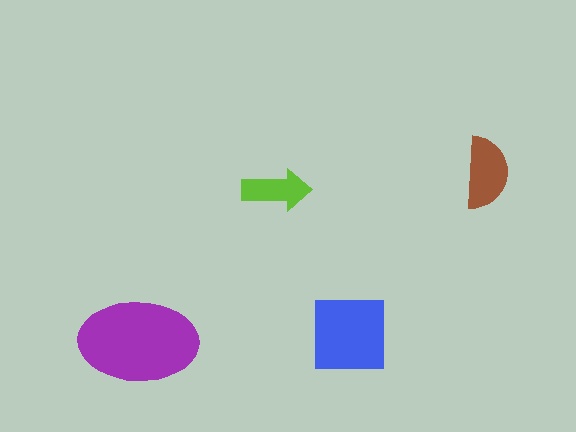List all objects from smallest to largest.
The lime arrow, the brown semicircle, the blue square, the purple ellipse.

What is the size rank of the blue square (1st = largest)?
2nd.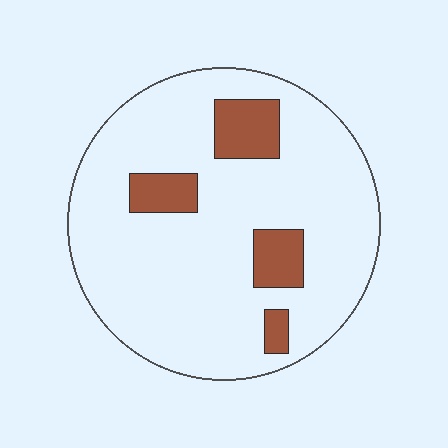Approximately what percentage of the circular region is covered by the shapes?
Approximately 15%.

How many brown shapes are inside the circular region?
4.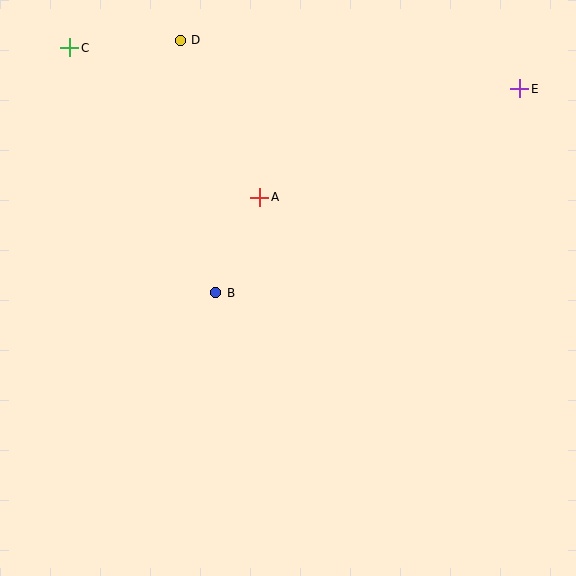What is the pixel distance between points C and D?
The distance between C and D is 111 pixels.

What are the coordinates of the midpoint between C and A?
The midpoint between C and A is at (165, 122).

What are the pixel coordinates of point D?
Point D is at (180, 40).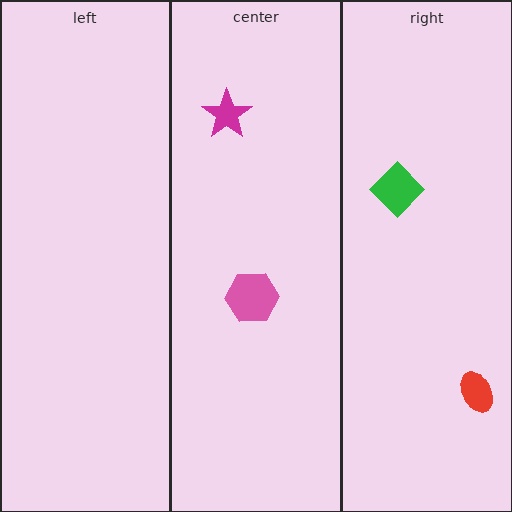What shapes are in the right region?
The green diamond, the red ellipse.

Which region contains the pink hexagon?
The center region.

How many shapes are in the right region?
2.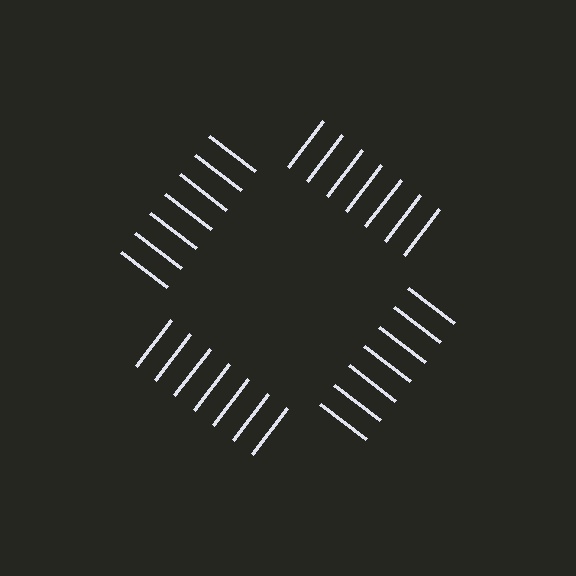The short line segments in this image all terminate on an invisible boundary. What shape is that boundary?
An illusory square — the line segments terminate on its edges but no continuous stroke is drawn.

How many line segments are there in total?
28 — 7 along each of the 4 edges.